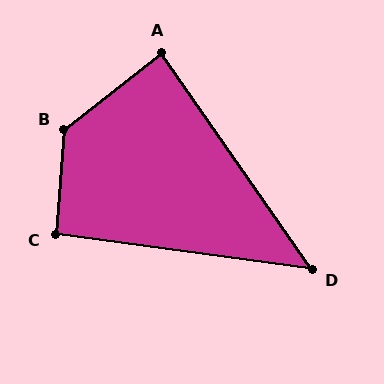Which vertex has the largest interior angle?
B, at approximately 133 degrees.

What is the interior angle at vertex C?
Approximately 93 degrees (approximately right).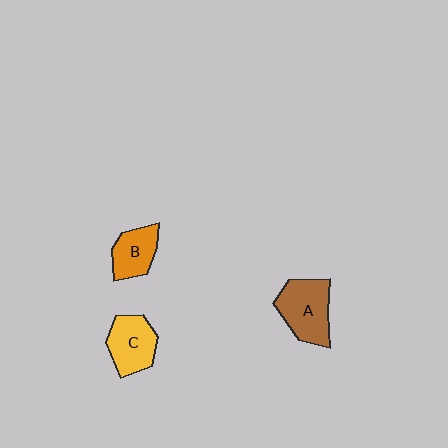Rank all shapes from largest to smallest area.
From largest to smallest: A (brown), C (yellow), B (orange).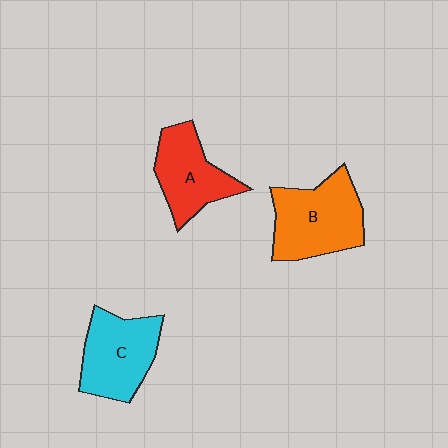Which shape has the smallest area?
Shape A (red).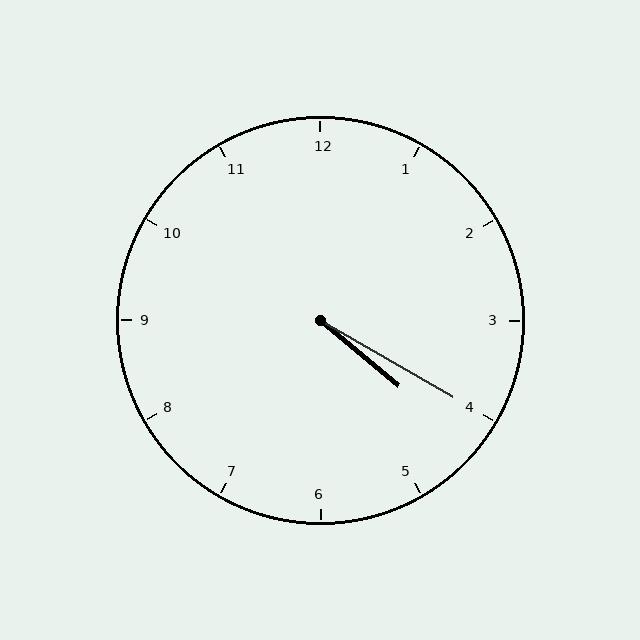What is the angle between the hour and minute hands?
Approximately 10 degrees.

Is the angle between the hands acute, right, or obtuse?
It is acute.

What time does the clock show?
4:20.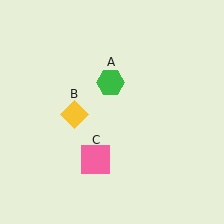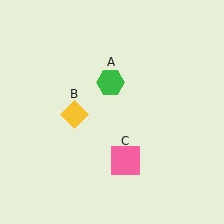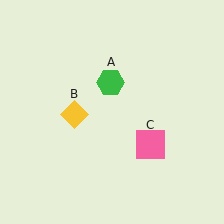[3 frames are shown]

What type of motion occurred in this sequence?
The pink square (object C) rotated counterclockwise around the center of the scene.